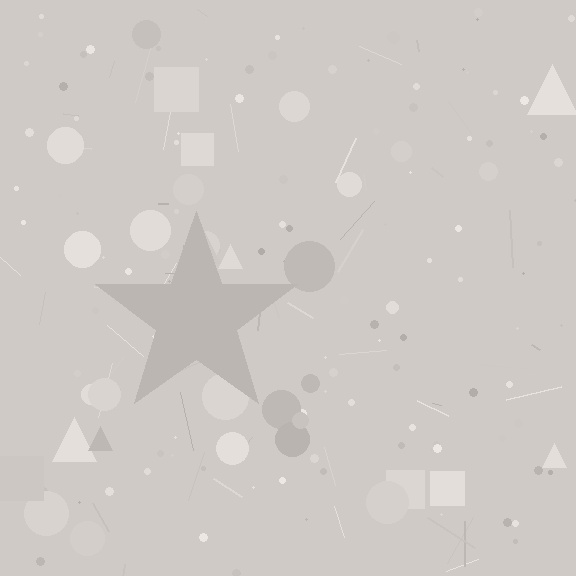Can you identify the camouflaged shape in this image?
The camouflaged shape is a star.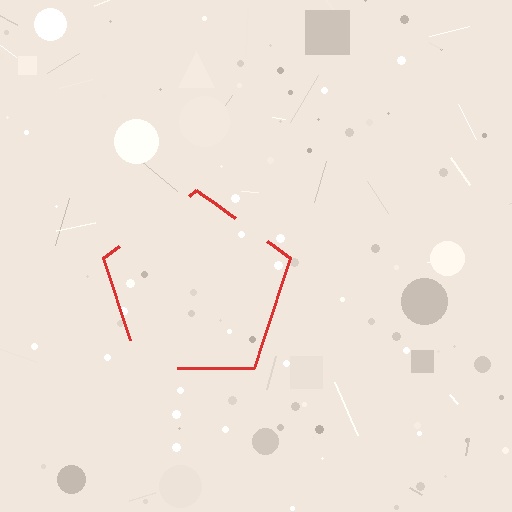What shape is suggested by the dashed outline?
The dashed outline suggests a pentagon.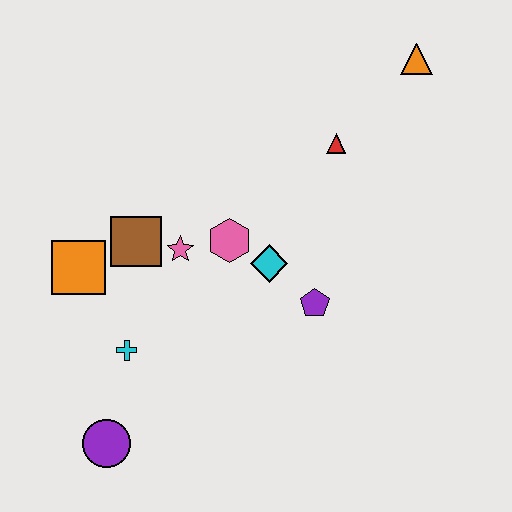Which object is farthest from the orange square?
The orange triangle is farthest from the orange square.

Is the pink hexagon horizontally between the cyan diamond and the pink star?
Yes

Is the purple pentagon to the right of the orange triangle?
No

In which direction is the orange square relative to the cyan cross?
The orange square is above the cyan cross.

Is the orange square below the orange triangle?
Yes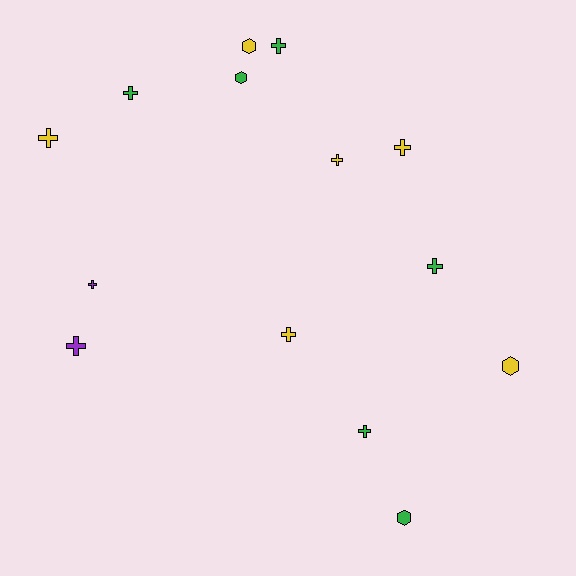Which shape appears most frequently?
Cross, with 10 objects.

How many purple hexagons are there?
There are no purple hexagons.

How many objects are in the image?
There are 14 objects.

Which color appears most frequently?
Yellow, with 6 objects.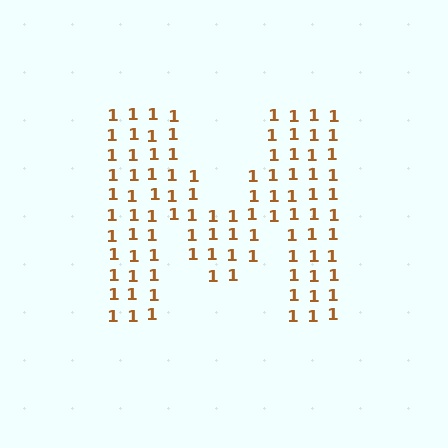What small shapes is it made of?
It is made of small digit 1's.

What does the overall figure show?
The overall figure shows the letter M.